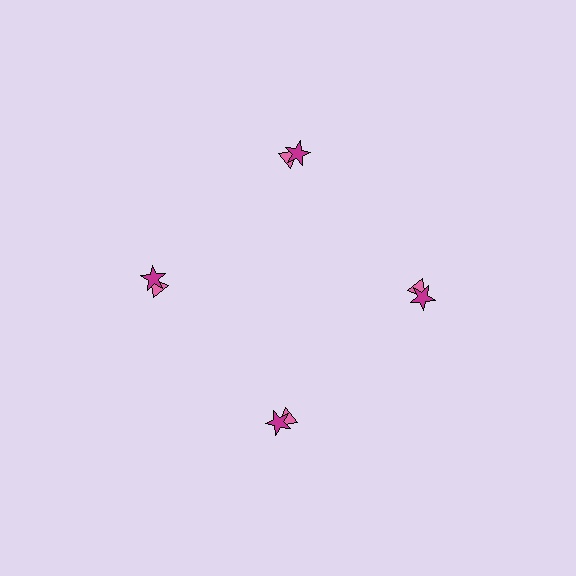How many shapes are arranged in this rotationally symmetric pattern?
There are 8 shapes, arranged in 4 groups of 2.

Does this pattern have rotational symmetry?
Yes, this pattern has 4-fold rotational symmetry. It looks the same after rotating 90 degrees around the center.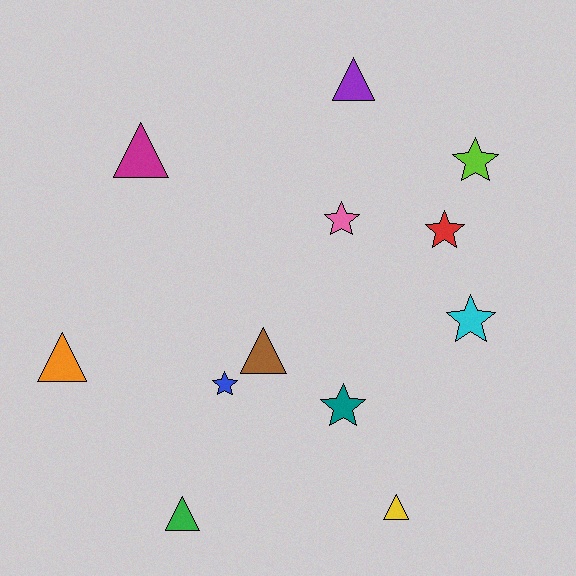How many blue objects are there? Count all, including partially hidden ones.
There is 1 blue object.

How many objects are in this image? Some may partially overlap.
There are 12 objects.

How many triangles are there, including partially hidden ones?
There are 6 triangles.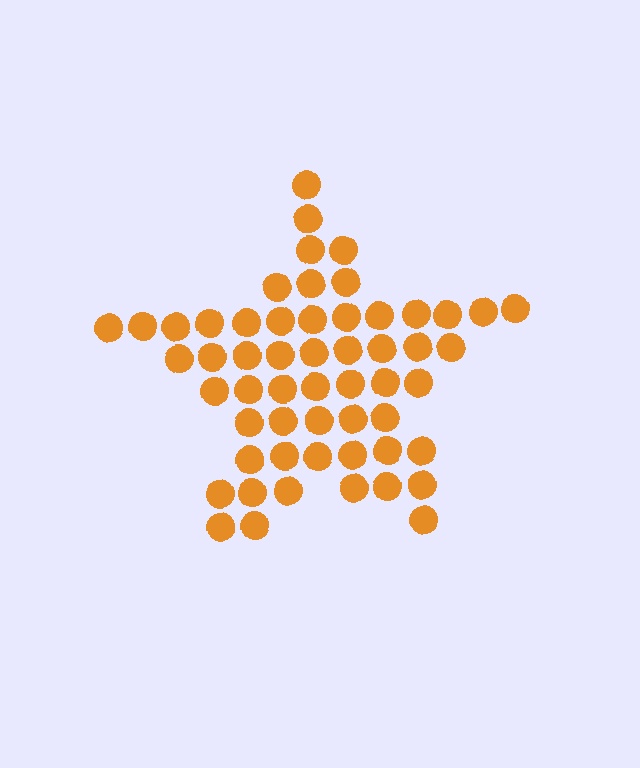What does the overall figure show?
The overall figure shows a star.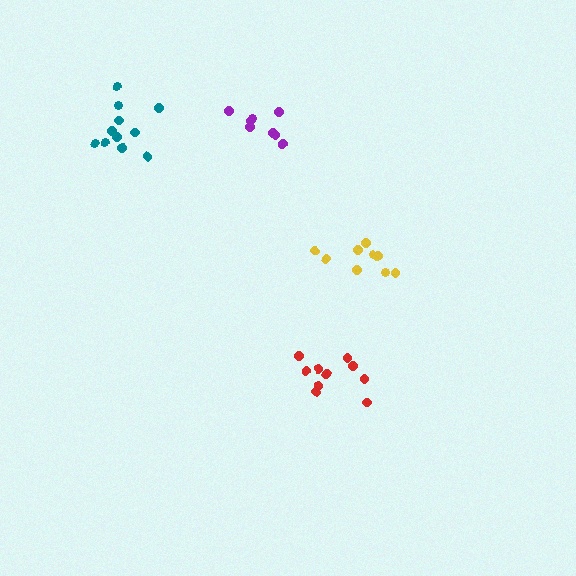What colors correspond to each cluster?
The clusters are colored: yellow, teal, red, purple.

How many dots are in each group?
Group 1: 9 dots, Group 2: 11 dots, Group 3: 10 dots, Group 4: 8 dots (38 total).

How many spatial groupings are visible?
There are 4 spatial groupings.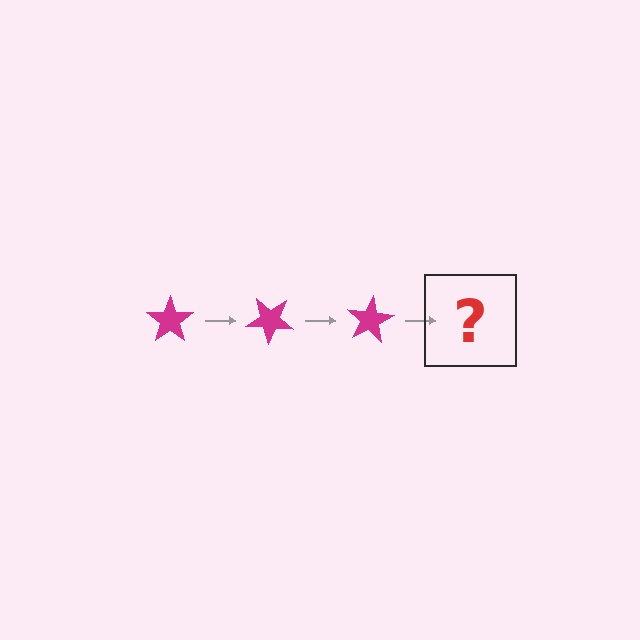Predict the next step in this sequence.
The next step is a magenta star rotated 120 degrees.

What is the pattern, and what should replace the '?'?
The pattern is that the star rotates 40 degrees each step. The '?' should be a magenta star rotated 120 degrees.